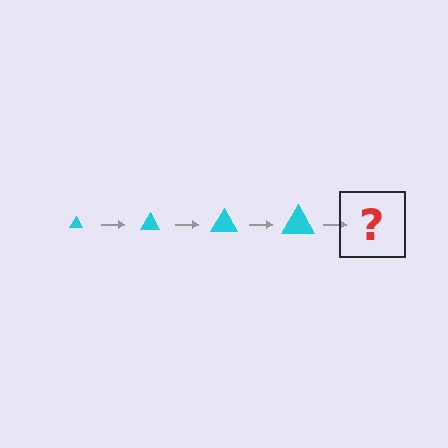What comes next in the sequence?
The next element should be a cyan triangle, larger than the previous one.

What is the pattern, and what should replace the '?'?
The pattern is that the triangle gets progressively larger each step. The '?' should be a cyan triangle, larger than the previous one.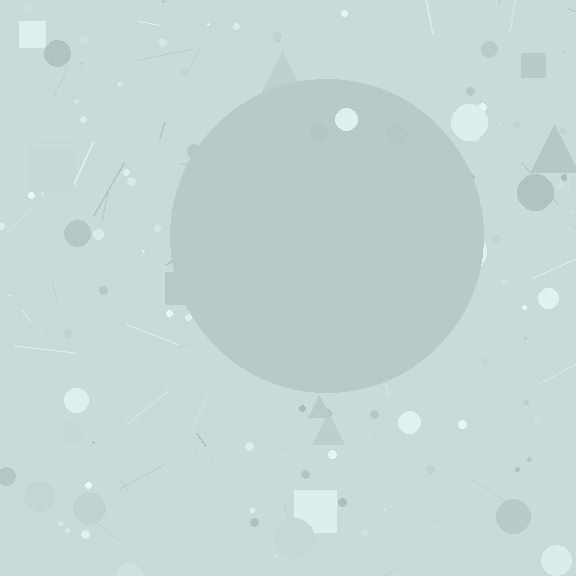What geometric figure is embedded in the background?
A circle is embedded in the background.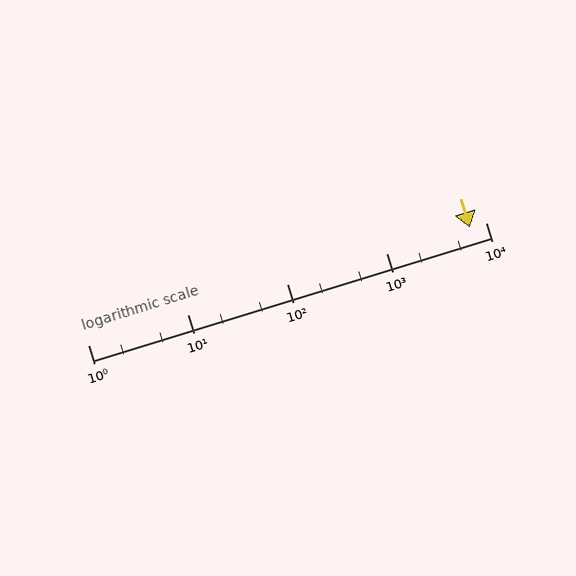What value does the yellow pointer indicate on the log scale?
The pointer indicates approximately 7000.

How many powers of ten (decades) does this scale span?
The scale spans 4 decades, from 1 to 10000.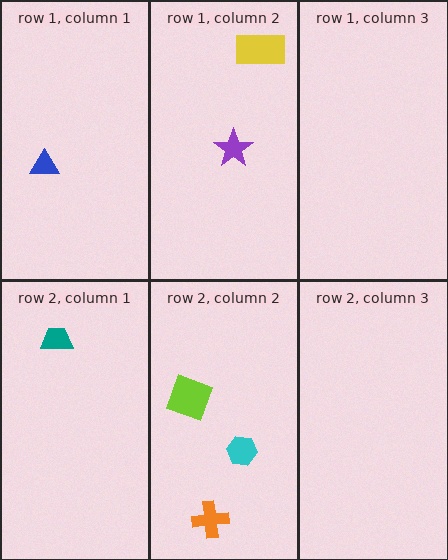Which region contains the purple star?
The row 1, column 2 region.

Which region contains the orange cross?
The row 2, column 2 region.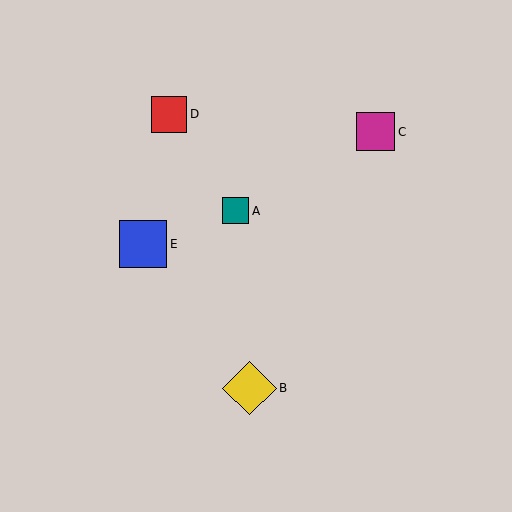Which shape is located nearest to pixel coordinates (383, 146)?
The magenta square (labeled C) at (376, 132) is nearest to that location.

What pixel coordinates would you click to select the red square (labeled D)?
Click at (169, 114) to select the red square D.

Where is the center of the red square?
The center of the red square is at (169, 114).